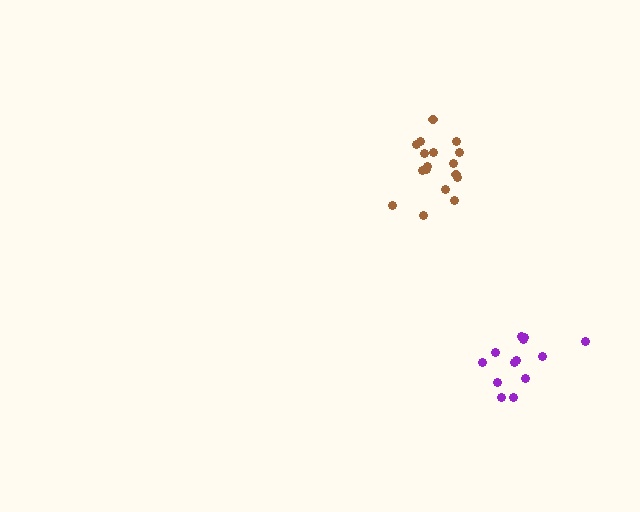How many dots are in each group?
Group 1: 13 dots, Group 2: 17 dots (30 total).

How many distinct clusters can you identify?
There are 2 distinct clusters.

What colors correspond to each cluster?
The clusters are colored: purple, brown.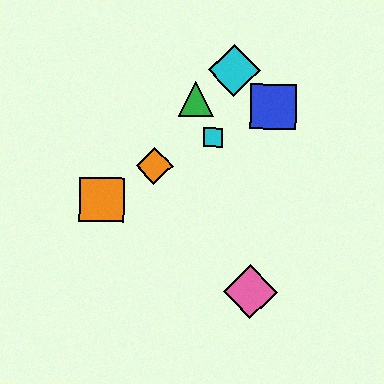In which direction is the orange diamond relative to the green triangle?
The orange diamond is below the green triangle.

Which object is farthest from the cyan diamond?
The pink diamond is farthest from the cyan diamond.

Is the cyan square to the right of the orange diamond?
Yes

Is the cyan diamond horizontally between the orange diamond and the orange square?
No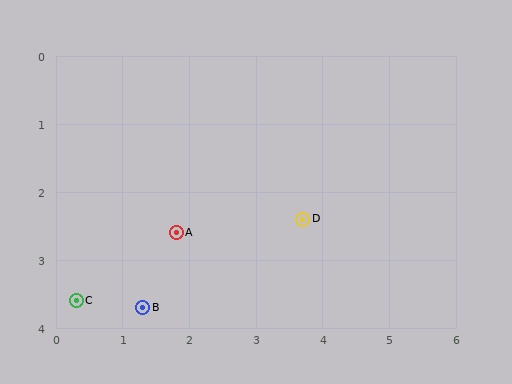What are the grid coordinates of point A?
Point A is at approximately (1.8, 2.6).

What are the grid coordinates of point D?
Point D is at approximately (3.7, 2.4).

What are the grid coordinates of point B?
Point B is at approximately (1.3, 3.7).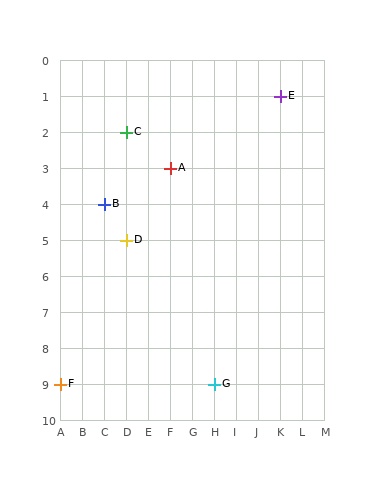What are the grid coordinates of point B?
Point B is at grid coordinates (C, 4).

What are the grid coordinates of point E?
Point E is at grid coordinates (K, 1).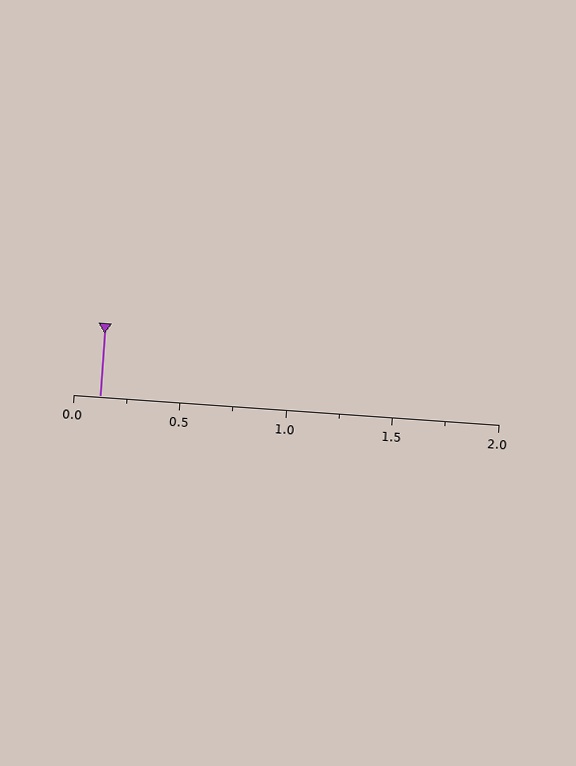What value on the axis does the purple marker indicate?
The marker indicates approximately 0.12.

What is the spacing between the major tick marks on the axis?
The major ticks are spaced 0.5 apart.